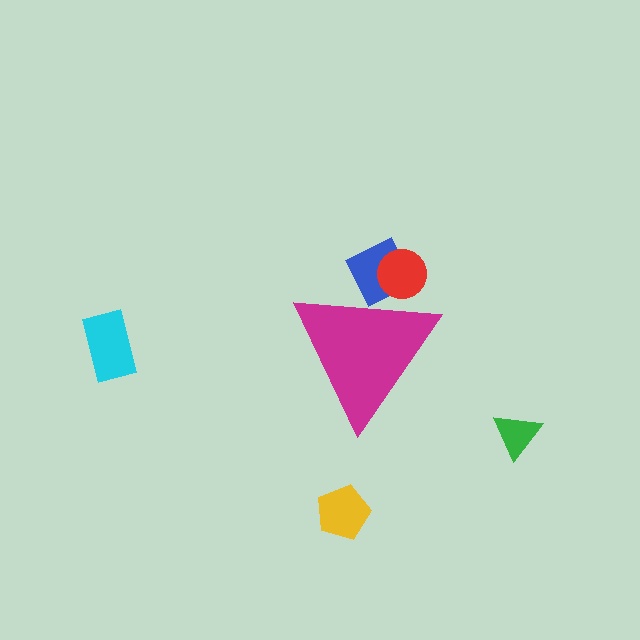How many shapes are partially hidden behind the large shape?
2 shapes are partially hidden.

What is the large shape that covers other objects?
A magenta triangle.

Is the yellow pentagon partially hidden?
No, the yellow pentagon is fully visible.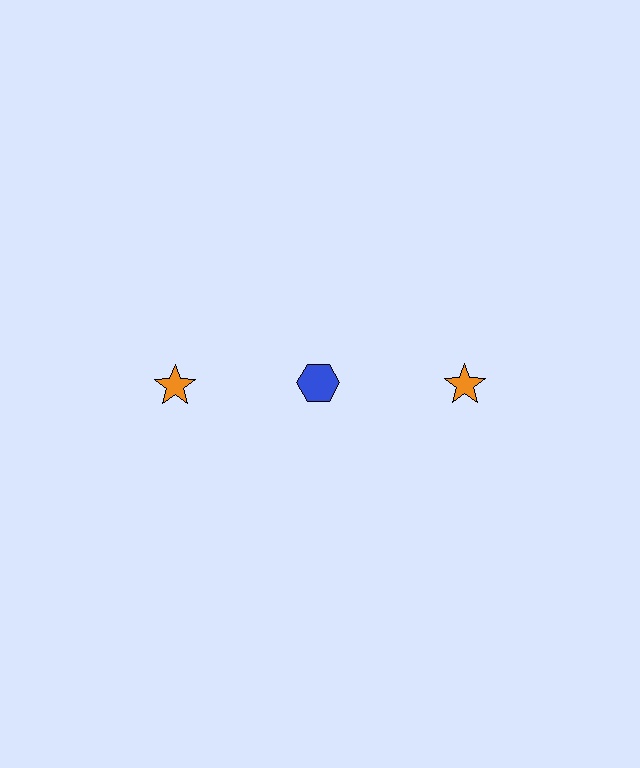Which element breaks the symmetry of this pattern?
The blue hexagon in the top row, second from left column breaks the symmetry. All other shapes are orange stars.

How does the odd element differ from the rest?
It differs in both color (blue instead of orange) and shape (hexagon instead of star).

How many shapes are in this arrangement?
There are 3 shapes arranged in a grid pattern.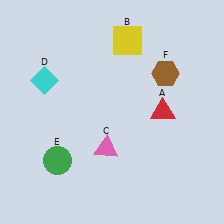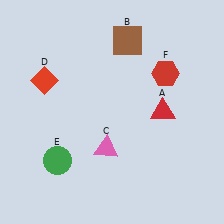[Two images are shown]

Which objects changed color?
B changed from yellow to brown. D changed from cyan to red. F changed from brown to red.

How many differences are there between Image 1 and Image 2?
There are 3 differences between the two images.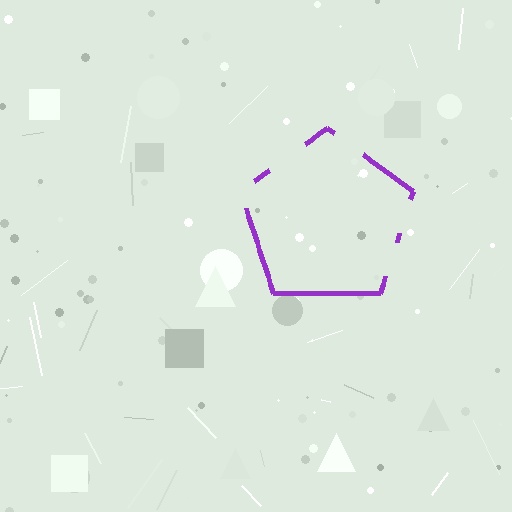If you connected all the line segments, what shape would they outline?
They would outline a pentagon.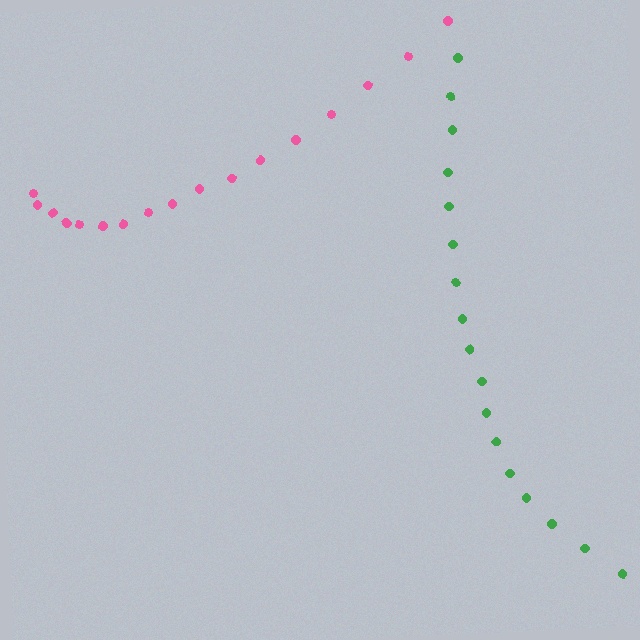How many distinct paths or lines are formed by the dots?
There are 2 distinct paths.